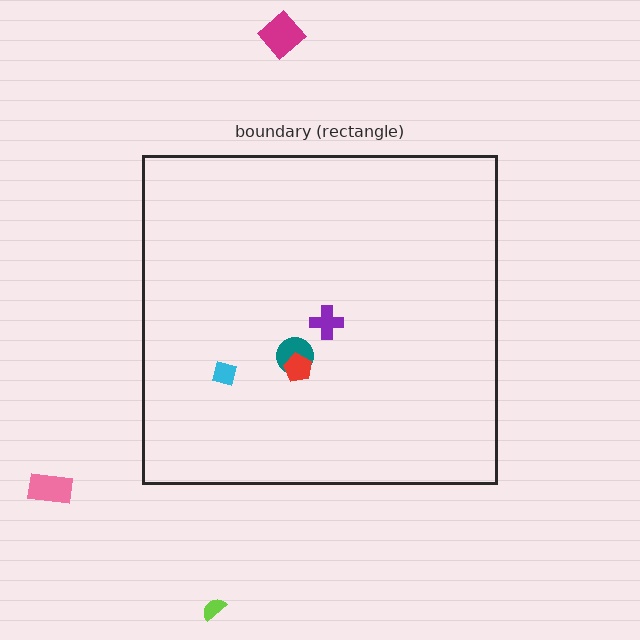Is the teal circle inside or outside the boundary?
Inside.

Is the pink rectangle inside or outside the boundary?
Outside.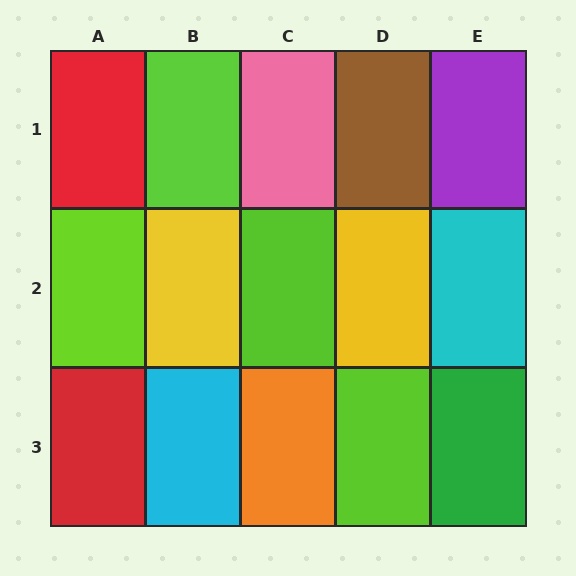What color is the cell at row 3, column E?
Green.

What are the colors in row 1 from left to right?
Red, lime, pink, brown, purple.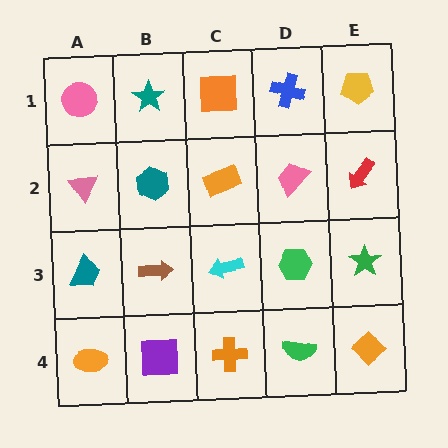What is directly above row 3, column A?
A pink triangle.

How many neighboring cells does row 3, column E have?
3.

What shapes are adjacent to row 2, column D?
A blue cross (row 1, column D), a green hexagon (row 3, column D), an orange rectangle (row 2, column C), a red arrow (row 2, column E).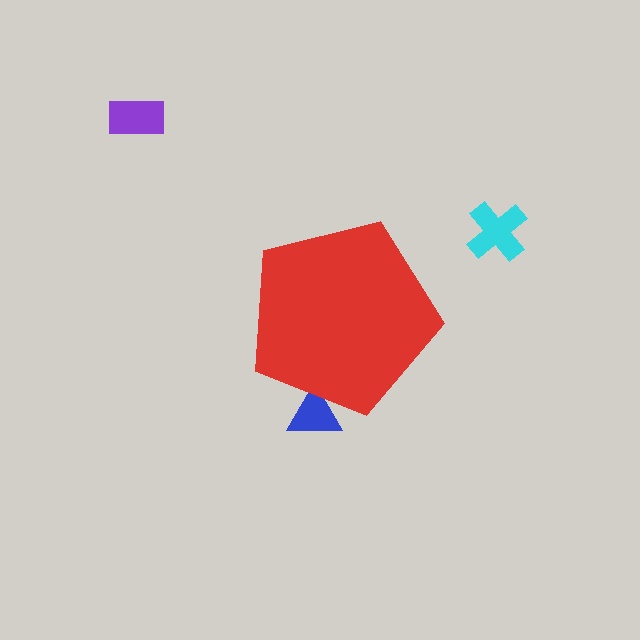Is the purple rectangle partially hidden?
No, the purple rectangle is fully visible.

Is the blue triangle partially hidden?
Yes, the blue triangle is partially hidden behind the red pentagon.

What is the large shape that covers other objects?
A red pentagon.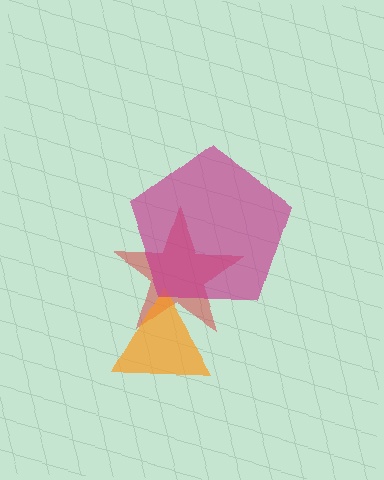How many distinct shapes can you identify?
There are 3 distinct shapes: a red star, an orange triangle, a magenta pentagon.